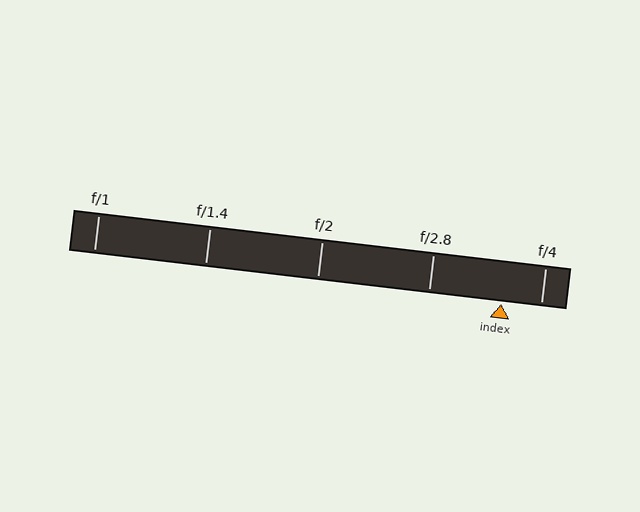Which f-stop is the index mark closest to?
The index mark is closest to f/4.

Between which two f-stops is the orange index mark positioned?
The index mark is between f/2.8 and f/4.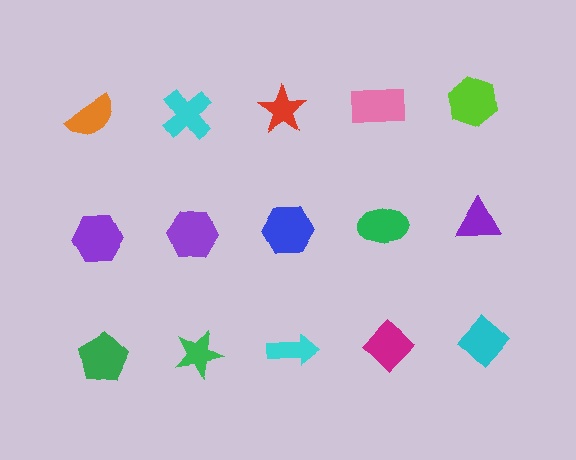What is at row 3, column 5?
A cyan diamond.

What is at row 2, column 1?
A purple hexagon.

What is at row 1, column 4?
A pink rectangle.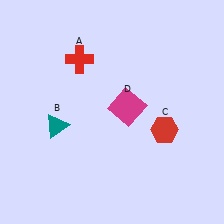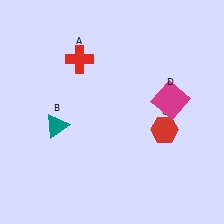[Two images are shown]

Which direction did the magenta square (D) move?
The magenta square (D) moved right.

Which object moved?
The magenta square (D) moved right.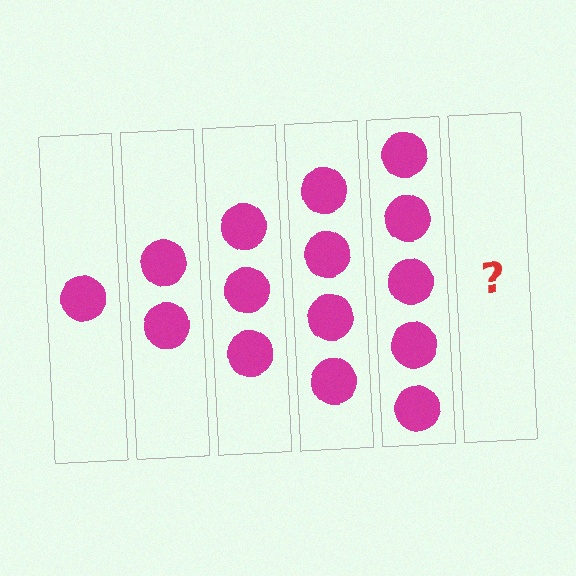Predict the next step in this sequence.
The next step is 6 circles.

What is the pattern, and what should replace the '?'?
The pattern is that each step adds one more circle. The '?' should be 6 circles.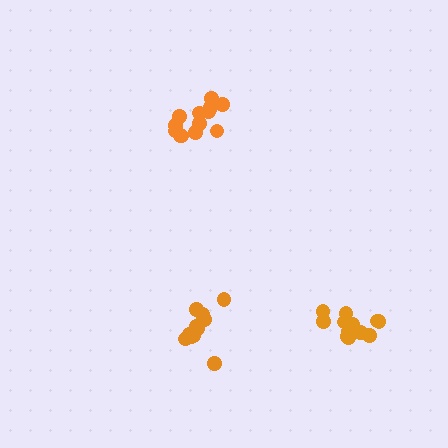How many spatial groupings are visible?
There are 3 spatial groupings.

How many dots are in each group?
Group 1: 13 dots, Group 2: 13 dots, Group 3: 12 dots (38 total).